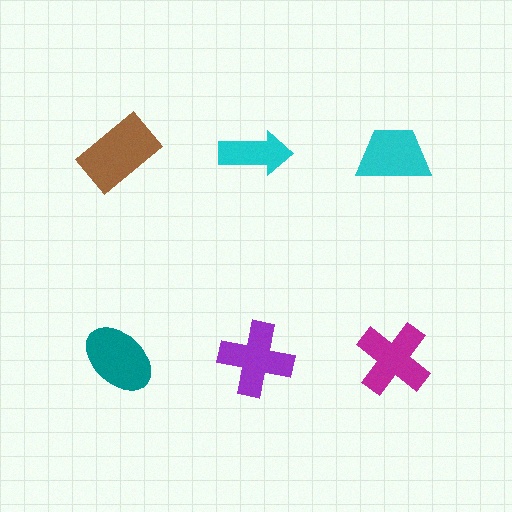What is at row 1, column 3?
A cyan trapezoid.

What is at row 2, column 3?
A magenta cross.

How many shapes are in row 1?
3 shapes.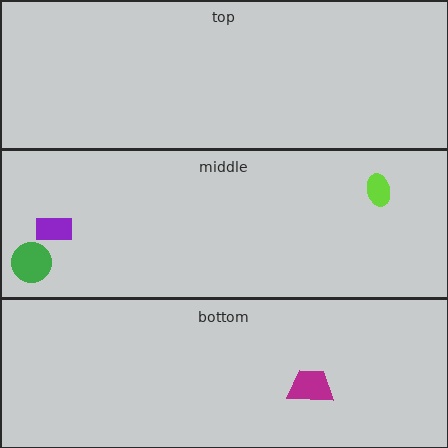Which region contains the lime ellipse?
The middle region.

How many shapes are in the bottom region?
1.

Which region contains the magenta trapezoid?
The bottom region.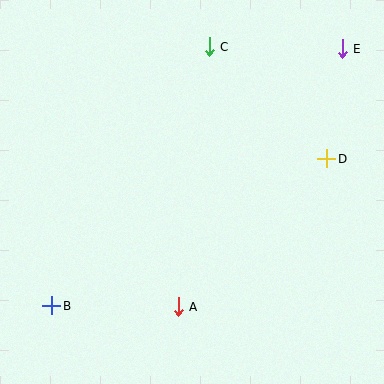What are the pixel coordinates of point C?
Point C is at (209, 47).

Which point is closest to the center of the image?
Point A at (178, 307) is closest to the center.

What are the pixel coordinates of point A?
Point A is at (178, 307).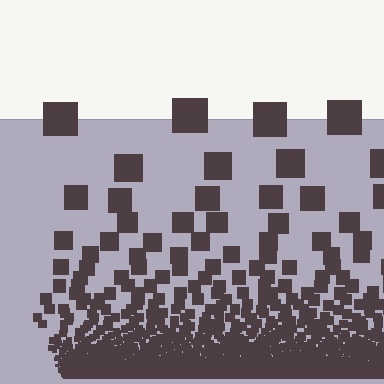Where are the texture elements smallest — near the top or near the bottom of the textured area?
Near the bottom.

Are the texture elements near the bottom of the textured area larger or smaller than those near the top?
Smaller. The gradient is inverted — elements near the bottom are smaller and denser.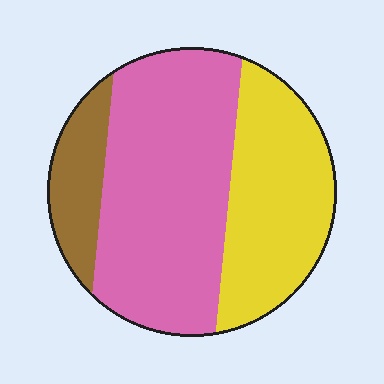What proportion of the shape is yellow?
Yellow covers around 35% of the shape.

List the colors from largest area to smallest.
From largest to smallest: pink, yellow, brown.